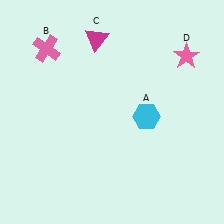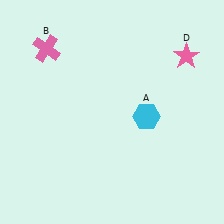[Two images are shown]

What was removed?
The magenta triangle (C) was removed in Image 2.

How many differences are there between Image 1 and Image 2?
There is 1 difference between the two images.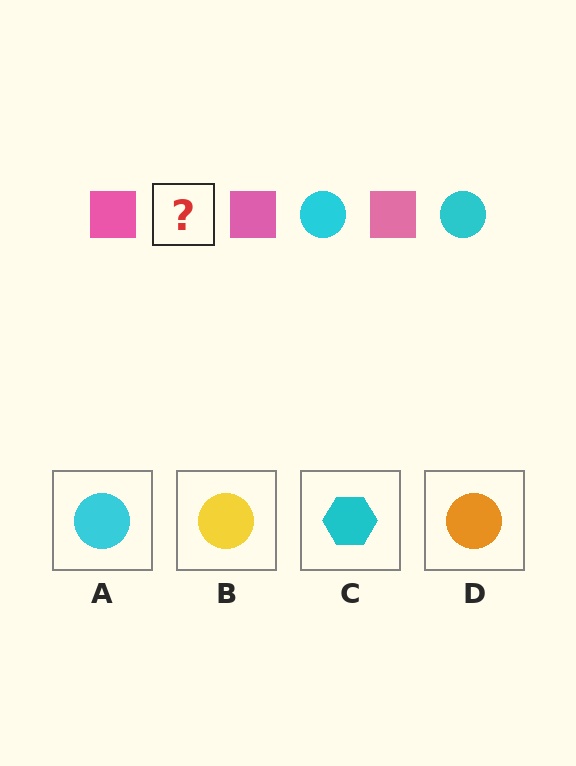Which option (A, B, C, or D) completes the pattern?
A.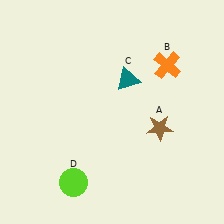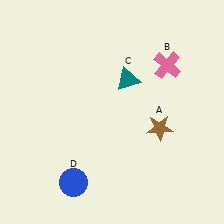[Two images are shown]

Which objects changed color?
B changed from orange to pink. D changed from lime to blue.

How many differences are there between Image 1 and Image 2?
There are 2 differences between the two images.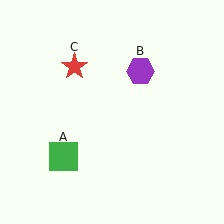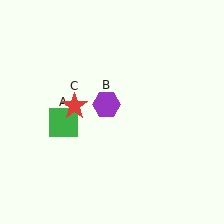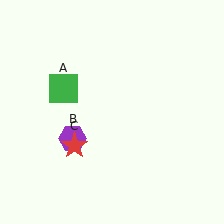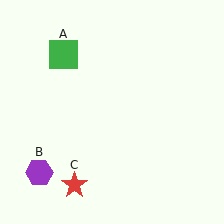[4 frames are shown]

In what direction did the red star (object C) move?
The red star (object C) moved down.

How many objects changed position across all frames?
3 objects changed position: green square (object A), purple hexagon (object B), red star (object C).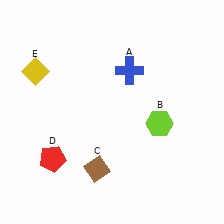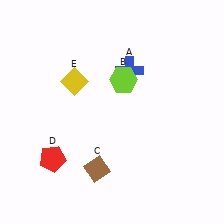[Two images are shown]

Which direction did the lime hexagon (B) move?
The lime hexagon (B) moved up.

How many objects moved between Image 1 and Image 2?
2 objects moved between the two images.